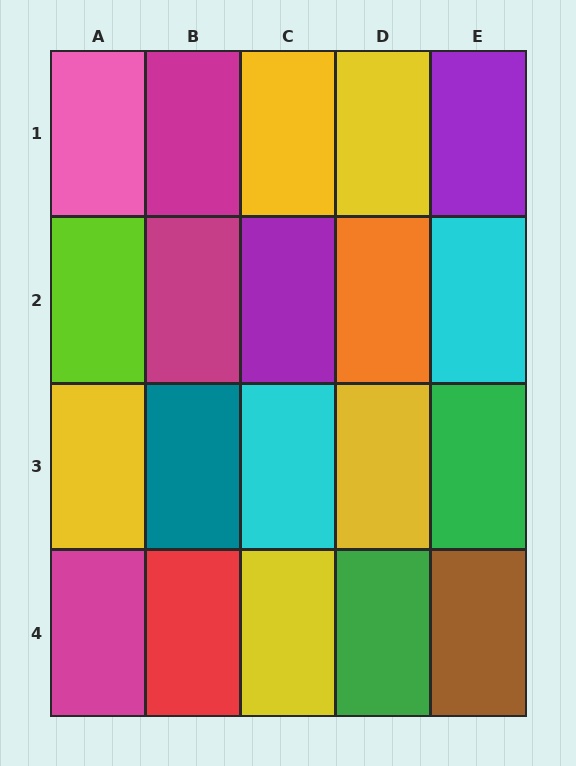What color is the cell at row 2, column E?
Cyan.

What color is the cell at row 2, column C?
Purple.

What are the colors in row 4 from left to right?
Magenta, red, yellow, green, brown.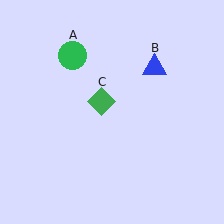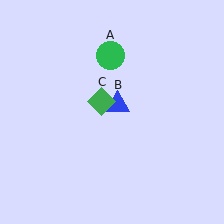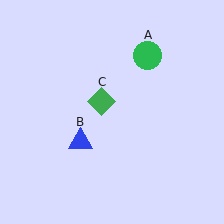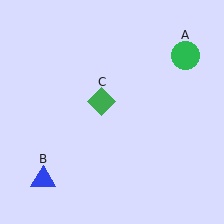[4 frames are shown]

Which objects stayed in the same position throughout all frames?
Green diamond (object C) remained stationary.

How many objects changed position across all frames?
2 objects changed position: green circle (object A), blue triangle (object B).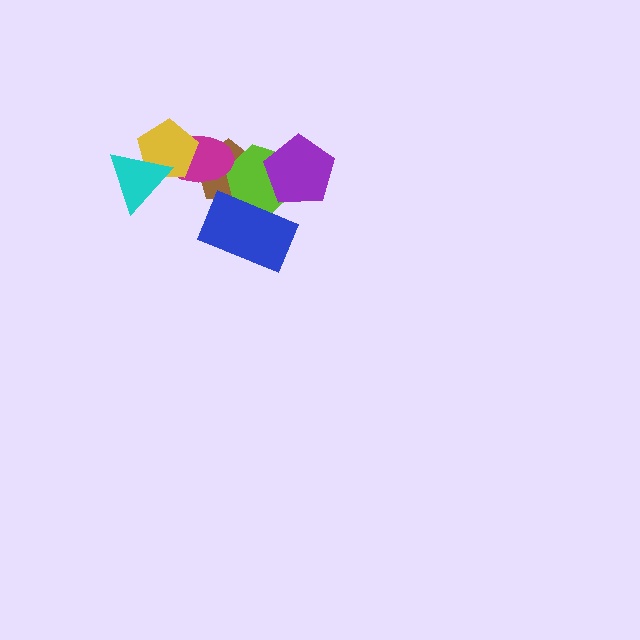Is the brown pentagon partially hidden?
Yes, it is partially covered by another shape.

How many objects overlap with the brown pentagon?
3 objects overlap with the brown pentagon.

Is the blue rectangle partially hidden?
No, no other shape covers it.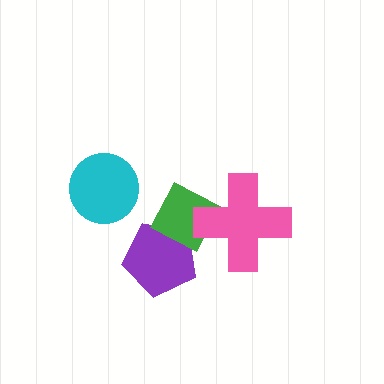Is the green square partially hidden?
Yes, it is partially covered by another shape.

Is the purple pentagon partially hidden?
Yes, it is partially covered by another shape.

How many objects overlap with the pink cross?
1 object overlaps with the pink cross.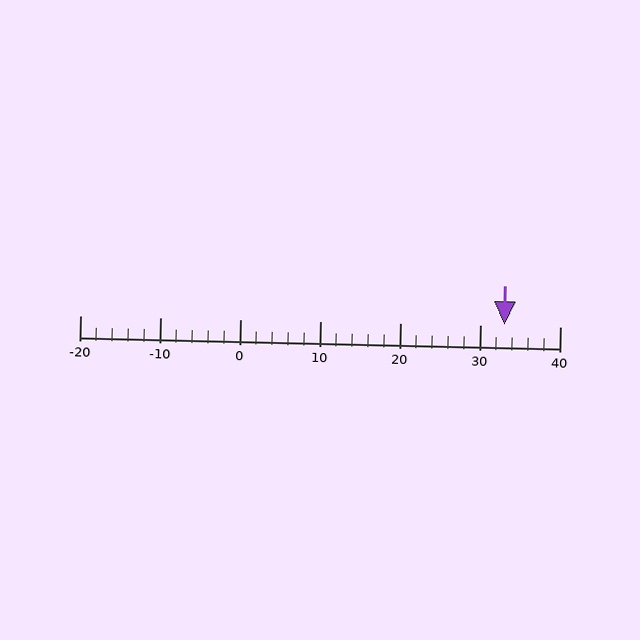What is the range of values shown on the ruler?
The ruler shows values from -20 to 40.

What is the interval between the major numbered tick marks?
The major tick marks are spaced 10 units apart.